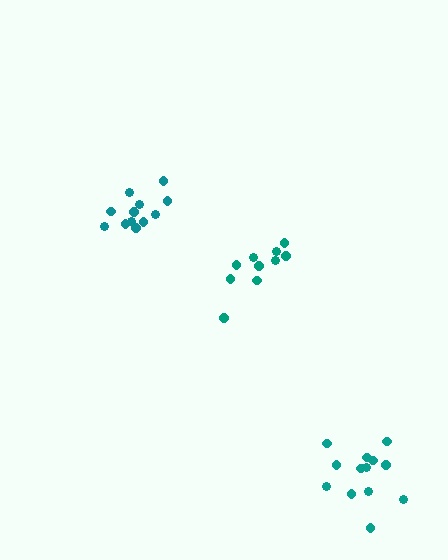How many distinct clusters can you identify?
There are 3 distinct clusters.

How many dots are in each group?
Group 1: 12 dots, Group 2: 10 dots, Group 3: 13 dots (35 total).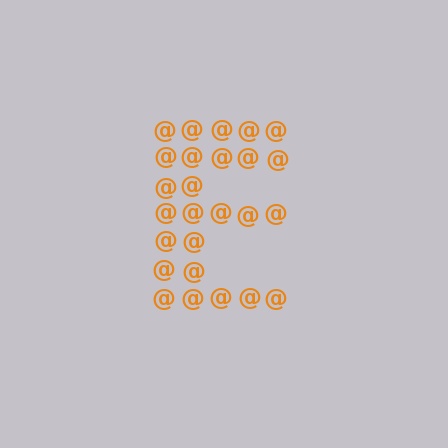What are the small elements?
The small elements are at signs.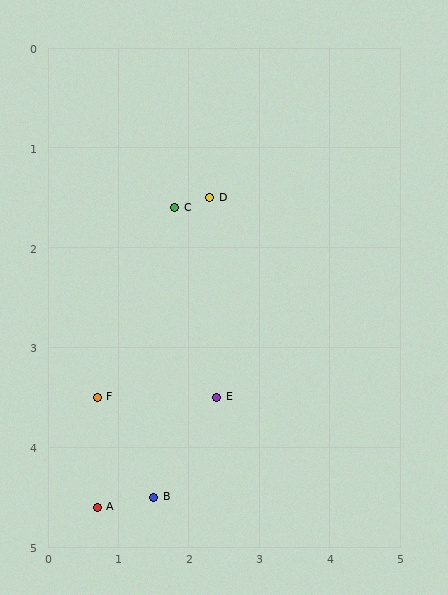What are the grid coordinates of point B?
Point B is at approximately (1.5, 4.5).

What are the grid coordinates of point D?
Point D is at approximately (2.3, 1.5).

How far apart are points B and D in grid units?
Points B and D are about 3.1 grid units apart.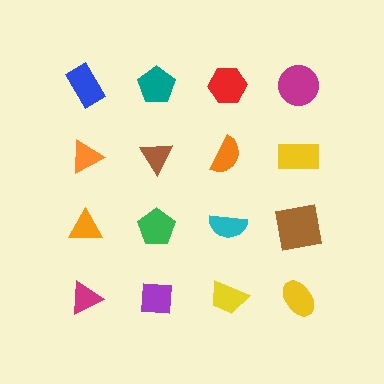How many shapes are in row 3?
4 shapes.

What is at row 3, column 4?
A brown square.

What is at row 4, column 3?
A yellow trapezoid.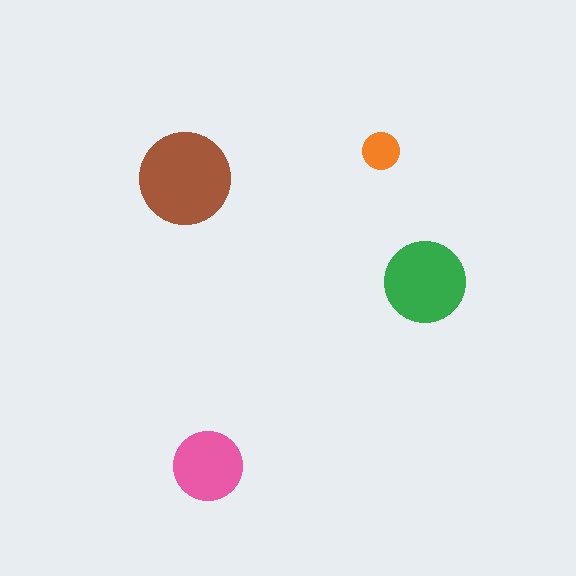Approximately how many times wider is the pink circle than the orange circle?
About 2 times wider.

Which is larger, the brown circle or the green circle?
The brown one.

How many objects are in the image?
There are 4 objects in the image.